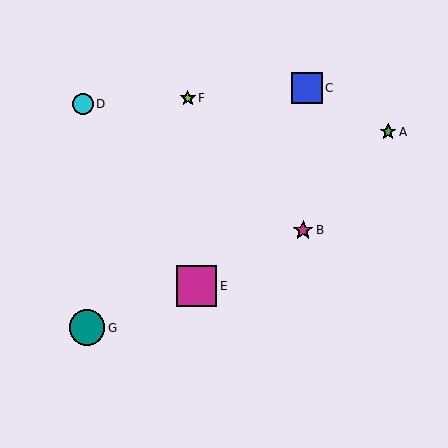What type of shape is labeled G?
Shape G is a teal circle.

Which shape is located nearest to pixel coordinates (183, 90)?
The lime star (labeled F) at (188, 98) is nearest to that location.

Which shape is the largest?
The magenta square (labeled E) is the largest.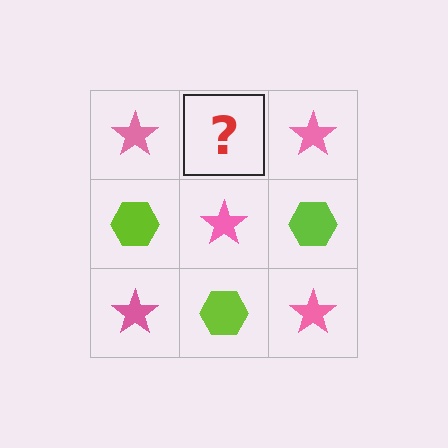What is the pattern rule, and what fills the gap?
The rule is that it alternates pink star and lime hexagon in a checkerboard pattern. The gap should be filled with a lime hexagon.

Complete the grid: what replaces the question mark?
The question mark should be replaced with a lime hexagon.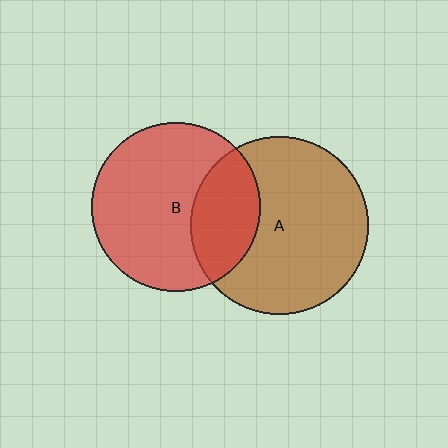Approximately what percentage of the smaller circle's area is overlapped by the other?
Approximately 30%.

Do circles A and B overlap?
Yes.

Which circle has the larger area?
Circle A (brown).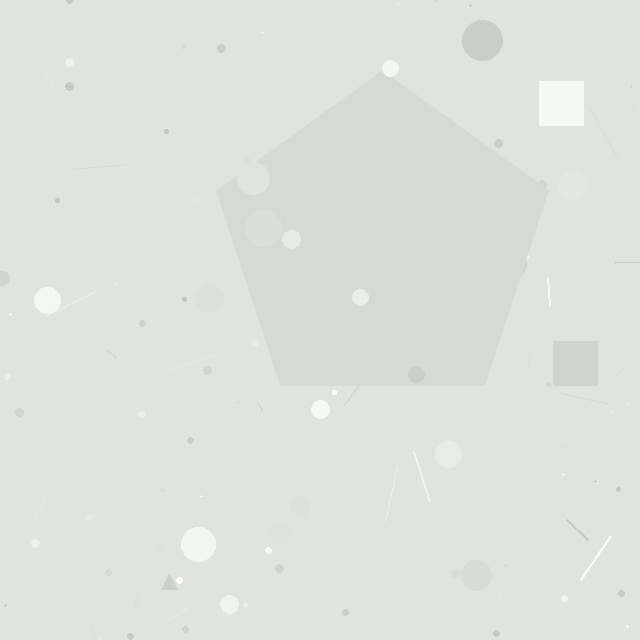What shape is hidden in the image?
A pentagon is hidden in the image.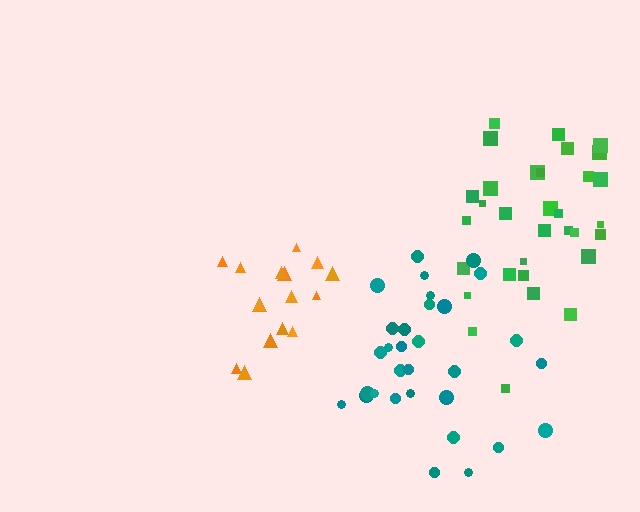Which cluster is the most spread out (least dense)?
Green.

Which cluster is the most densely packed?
Orange.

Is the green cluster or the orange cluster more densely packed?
Orange.